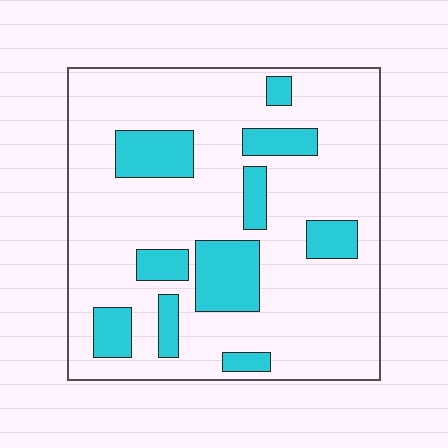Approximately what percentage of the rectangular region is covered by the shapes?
Approximately 20%.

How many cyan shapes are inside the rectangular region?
10.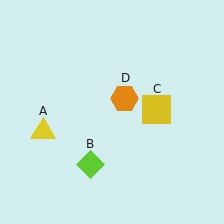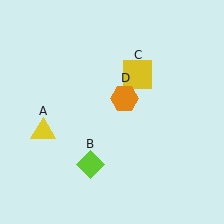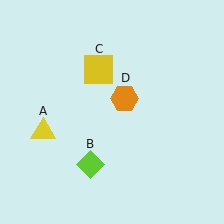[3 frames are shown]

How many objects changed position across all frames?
1 object changed position: yellow square (object C).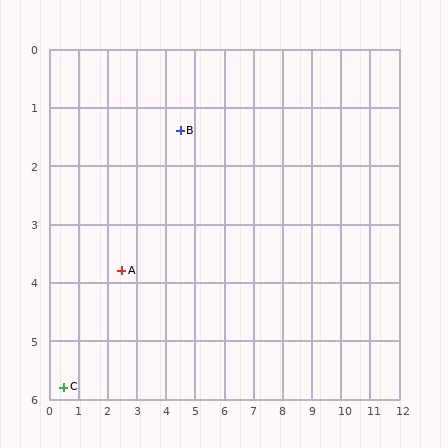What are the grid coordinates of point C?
Point C is at approximately (0.5, 5.8).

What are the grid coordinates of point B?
Point B is at approximately (4.5, 1.4).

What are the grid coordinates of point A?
Point A is at approximately (2.5, 3.8).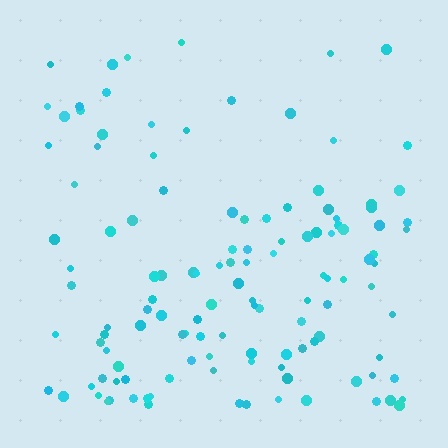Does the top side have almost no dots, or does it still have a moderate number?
Still a moderate number, just noticeably fewer than the bottom.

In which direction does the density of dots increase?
From top to bottom, with the bottom side densest.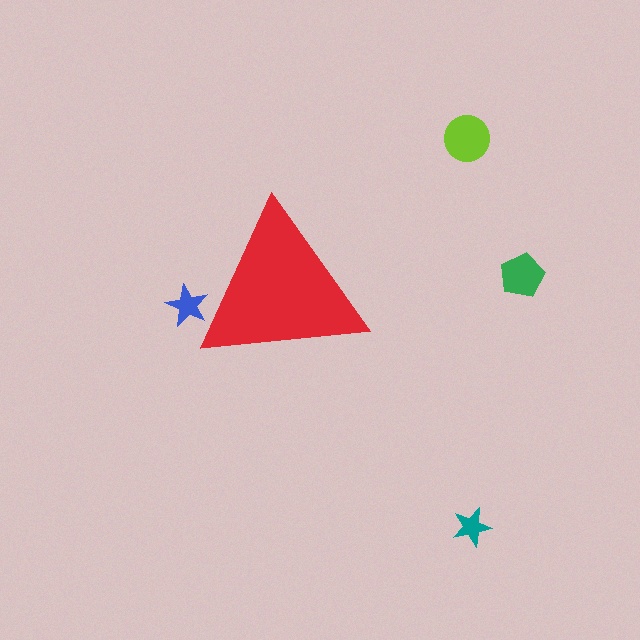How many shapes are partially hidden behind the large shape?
1 shape is partially hidden.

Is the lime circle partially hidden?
No, the lime circle is fully visible.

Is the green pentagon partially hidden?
No, the green pentagon is fully visible.